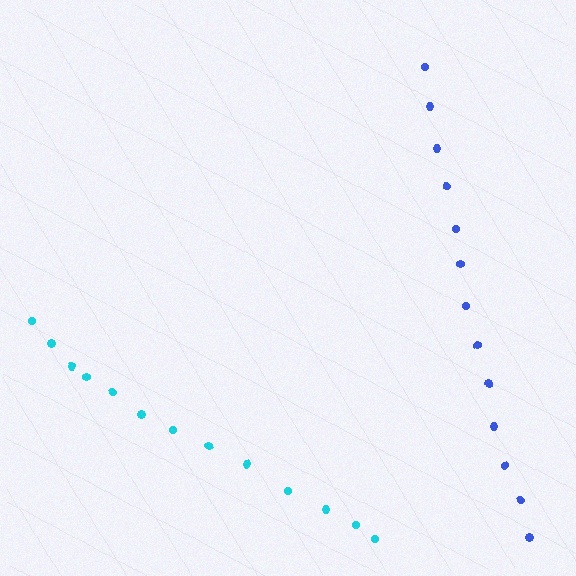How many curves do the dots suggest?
There are 2 distinct paths.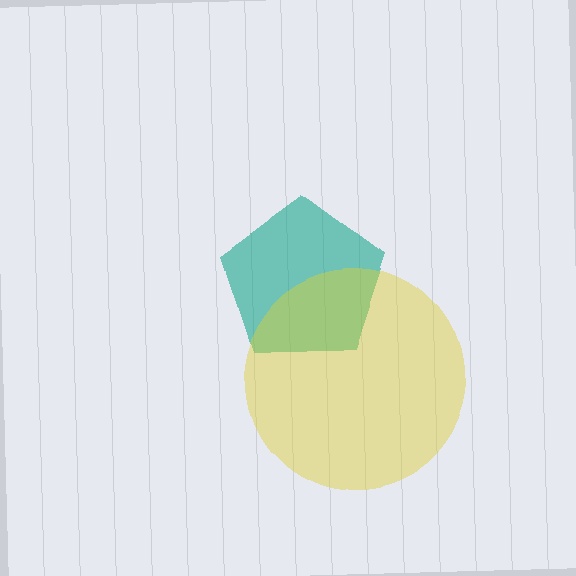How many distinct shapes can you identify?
There are 2 distinct shapes: a teal pentagon, a yellow circle.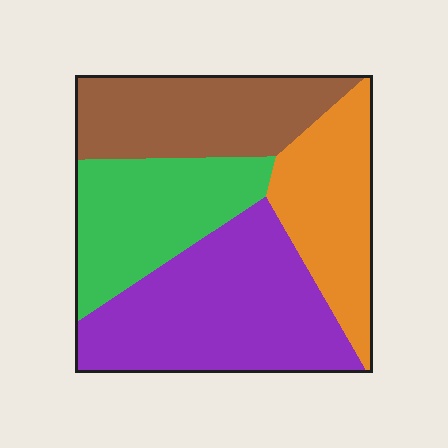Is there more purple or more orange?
Purple.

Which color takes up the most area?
Purple, at roughly 35%.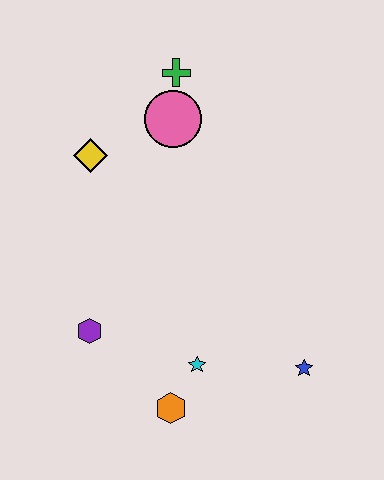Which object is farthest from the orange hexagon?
The green cross is farthest from the orange hexagon.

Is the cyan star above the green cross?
No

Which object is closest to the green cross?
The pink circle is closest to the green cross.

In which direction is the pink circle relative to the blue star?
The pink circle is above the blue star.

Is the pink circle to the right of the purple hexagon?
Yes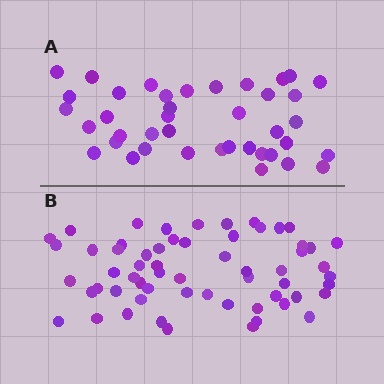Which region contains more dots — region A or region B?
Region B (the bottom region) has more dots.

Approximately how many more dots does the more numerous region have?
Region B has approximately 20 more dots than region A.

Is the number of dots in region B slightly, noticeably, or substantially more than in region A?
Region B has substantially more. The ratio is roughly 1.5 to 1.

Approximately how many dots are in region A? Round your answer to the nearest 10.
About 40 dots.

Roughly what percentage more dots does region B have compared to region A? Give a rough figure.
About 50% more.